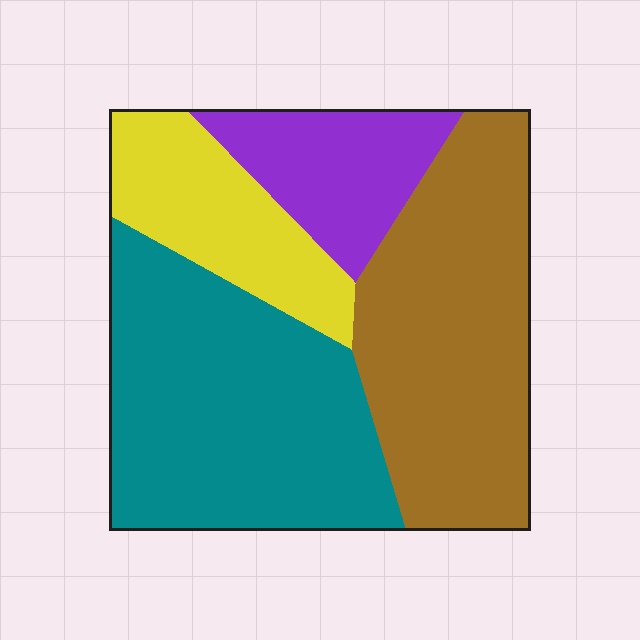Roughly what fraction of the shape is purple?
Purple takes up about one eighth (1/8) of the shape.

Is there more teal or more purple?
Teal.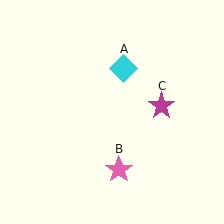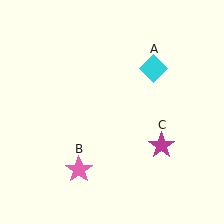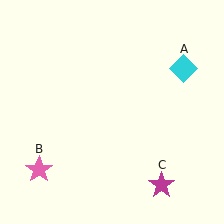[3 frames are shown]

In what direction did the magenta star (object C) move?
The magenta star (object C) moved down.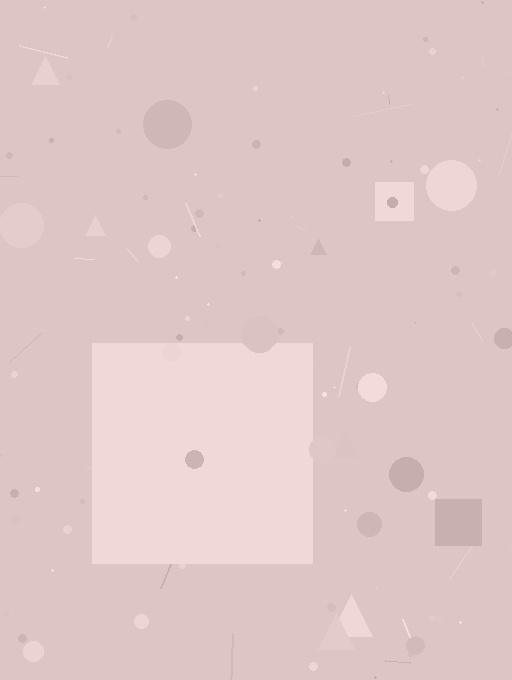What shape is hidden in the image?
A square is hidden in the image.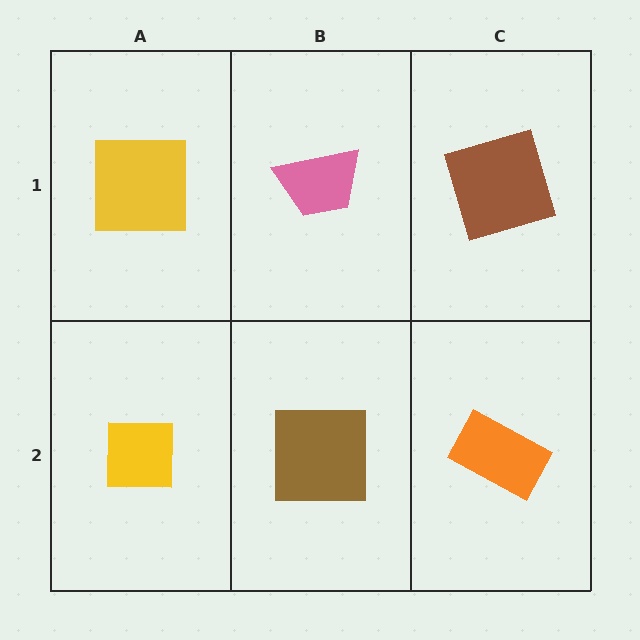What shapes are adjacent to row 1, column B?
A brown square (row 2, column B), a yellow square (row 1, column A), a brown square (row 1, column C).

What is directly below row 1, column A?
A yellow square.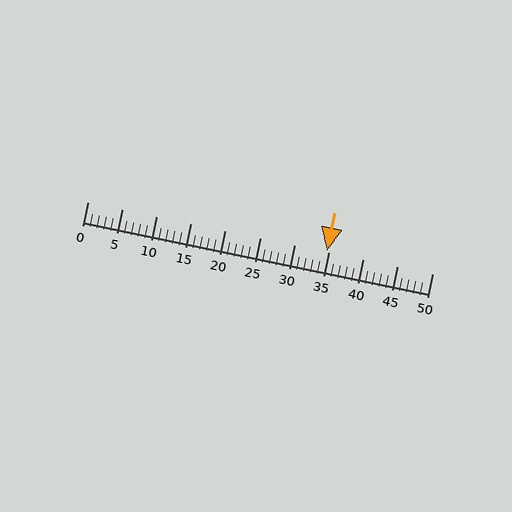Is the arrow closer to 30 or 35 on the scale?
The arrow is closer to 35.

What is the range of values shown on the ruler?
The ruler shows values from 0 to 50.